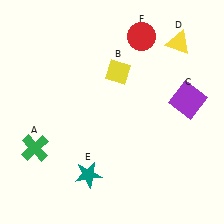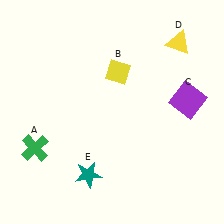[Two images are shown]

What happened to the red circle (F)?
The red circle (F) was removed in Image 2. It was in the top-right area of Image 1.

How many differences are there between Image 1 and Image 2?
There is 1 difference between the two images.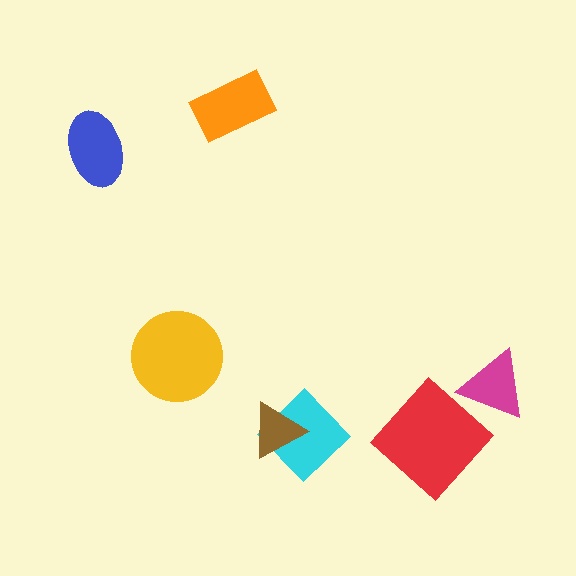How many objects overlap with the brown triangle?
1 object overlaps with the brown triangle.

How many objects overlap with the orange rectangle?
0 objects overlap with the orange rectangle.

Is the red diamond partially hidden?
No, no other shape covers it.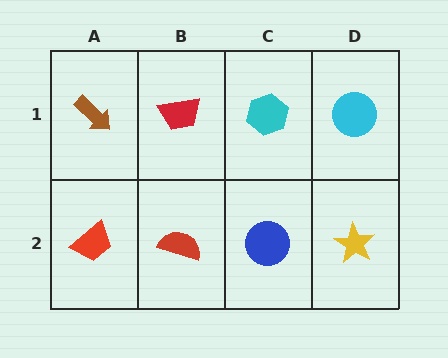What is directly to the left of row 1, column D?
A cyan hexagon.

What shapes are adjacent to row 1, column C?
A blue circle (row 2, column C), a red trapezoid (row 1, column B), a cyan circle (row 1, column D).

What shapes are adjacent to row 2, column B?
A red trapezoid (row 1, column B), a red trapezoid (row 2, column A), a blue circle (row 2, column C).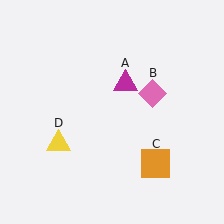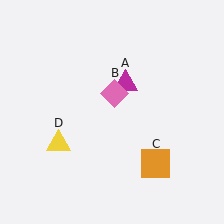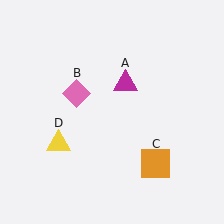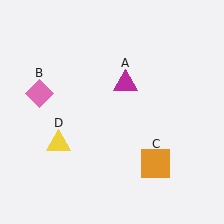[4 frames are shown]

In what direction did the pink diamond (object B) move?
The pink diamond (object B) moved left.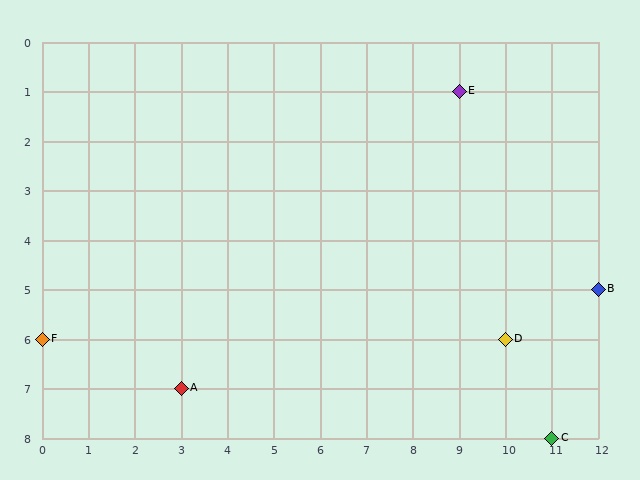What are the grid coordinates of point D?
Point D is at grid coordinates (10, 6).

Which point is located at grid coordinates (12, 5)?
Point B is at (12, 5).